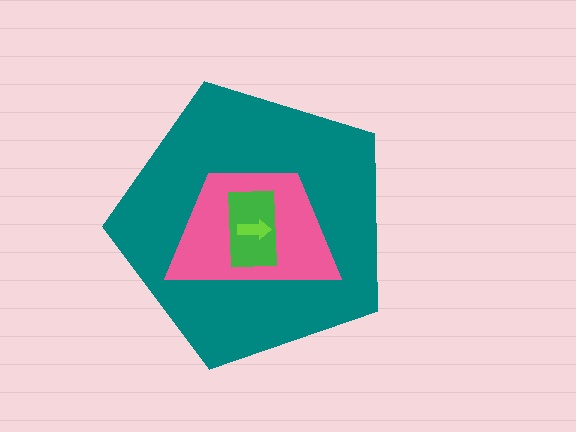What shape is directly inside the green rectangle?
The lime arrow.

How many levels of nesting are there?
4.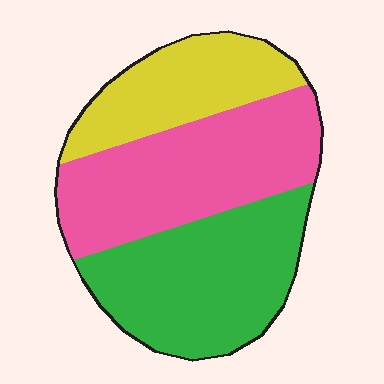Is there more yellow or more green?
Green.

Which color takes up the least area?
Yellow, at roughly 25%.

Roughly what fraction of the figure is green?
Green takes up about three eighths (3/8) of the figure.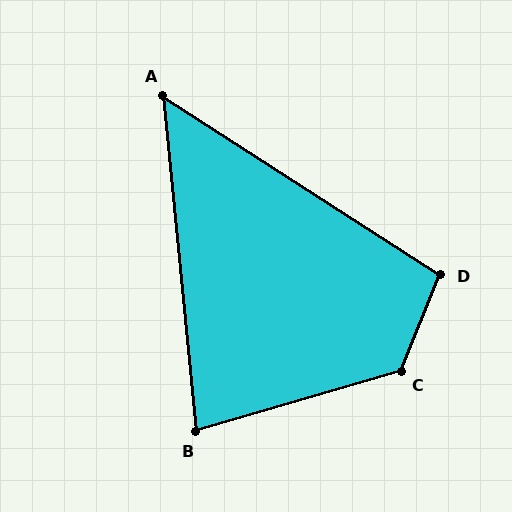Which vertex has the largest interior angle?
C, at approximately 128 degrees.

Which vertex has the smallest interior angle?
A, at approximately 52 degrees.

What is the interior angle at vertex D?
Approximately 101 degrees (obtuse).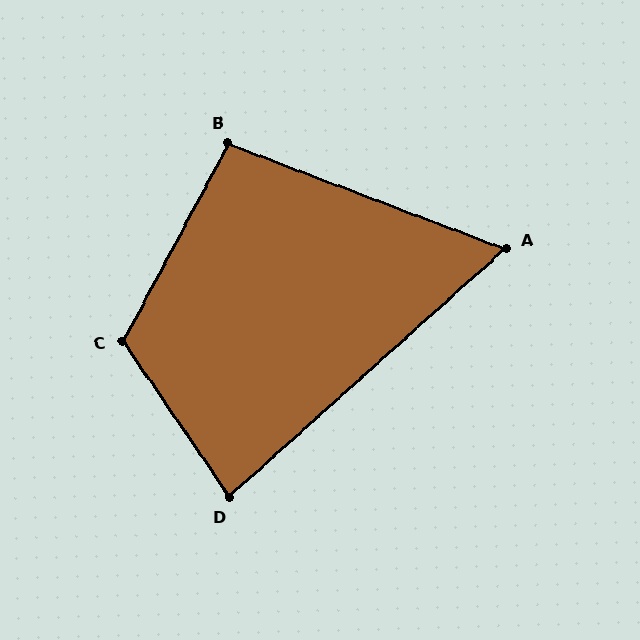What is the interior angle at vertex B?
Approximately 97 degrees (obtuse).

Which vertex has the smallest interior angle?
A, at approximately 63 degrees.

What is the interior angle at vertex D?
Approximately 83 degrees (acute).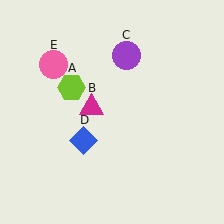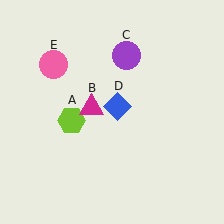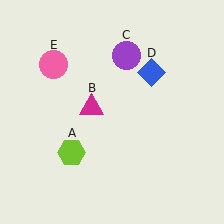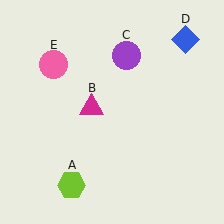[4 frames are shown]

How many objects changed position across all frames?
2 objects changed position: lime hexagon (object A), blue diamond (object D).